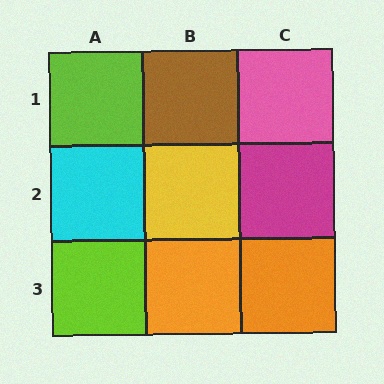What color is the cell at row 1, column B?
Brown.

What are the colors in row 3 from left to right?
Lime, orange, orange.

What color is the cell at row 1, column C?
Pink.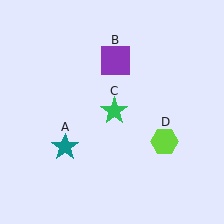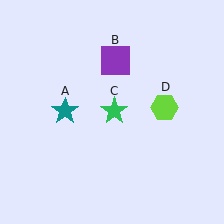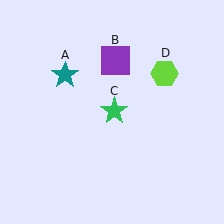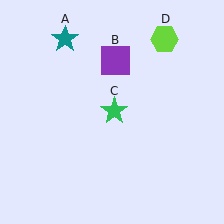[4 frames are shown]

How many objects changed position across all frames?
2 objects changed position: teal star (object A), lime hexagon (object D).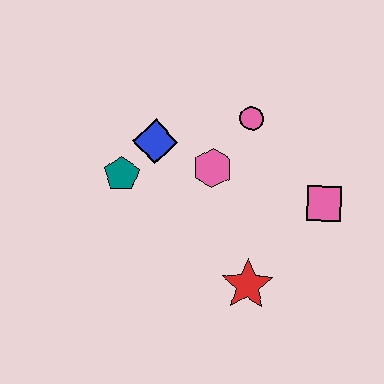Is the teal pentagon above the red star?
Yes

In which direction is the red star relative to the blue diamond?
The red star is below the blue diamond.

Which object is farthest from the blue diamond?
The pink square is farthest from the blue diamond.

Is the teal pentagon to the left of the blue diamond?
Yes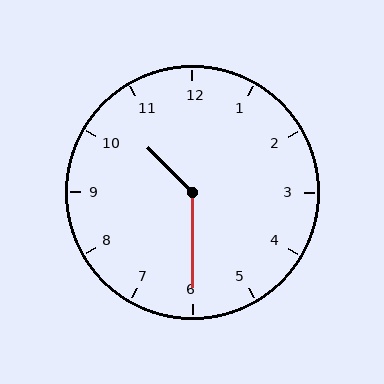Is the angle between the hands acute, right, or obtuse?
It is obtuse.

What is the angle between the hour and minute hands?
Approximately 135 degrees.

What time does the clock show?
10:30.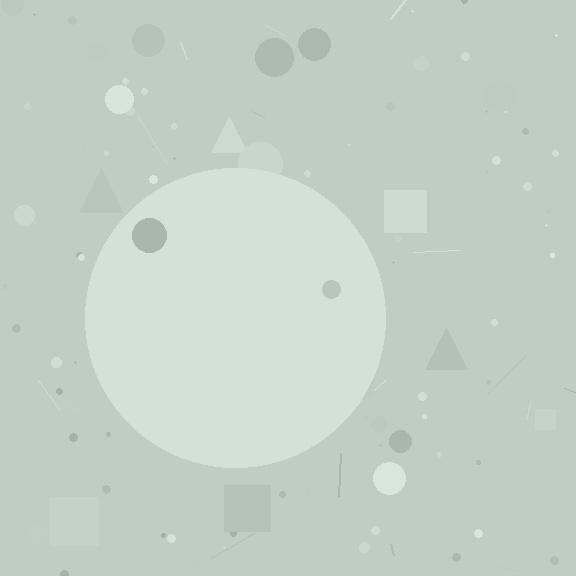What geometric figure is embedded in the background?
A circle is embedded in the background.